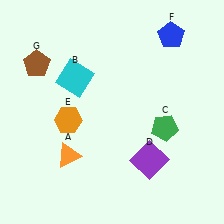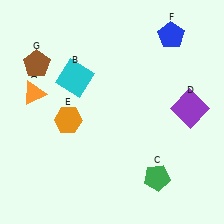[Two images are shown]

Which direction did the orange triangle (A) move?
The orange triangle (A) moved up.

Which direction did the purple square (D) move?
The purple square (D) moved up.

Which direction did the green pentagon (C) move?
The green pentagon (C) moved down.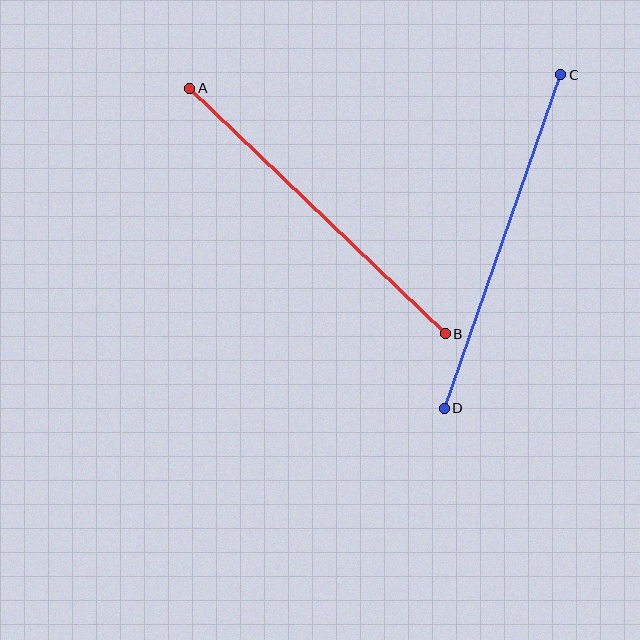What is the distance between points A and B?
The distance is approximately 354 pixels.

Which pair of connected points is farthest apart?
Points A and B are farthest apart.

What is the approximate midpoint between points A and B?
The midpoint is at approximately (317, 211) pixels.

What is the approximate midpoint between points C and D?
The midpoint is at approximately (502, 242) pixels.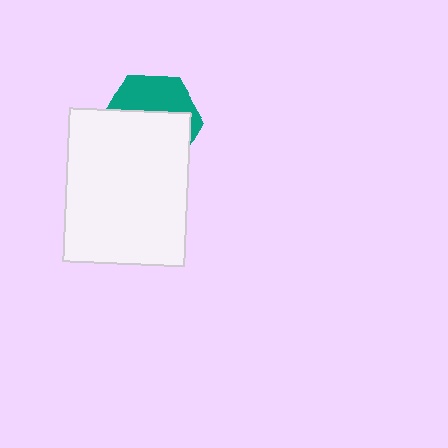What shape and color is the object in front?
The object in front is a white rectangle.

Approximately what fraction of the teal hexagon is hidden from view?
Roughly 62% of the teal hexagon is hidden behind the white rectangle.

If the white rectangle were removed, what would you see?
You would see the complete teal hexagon.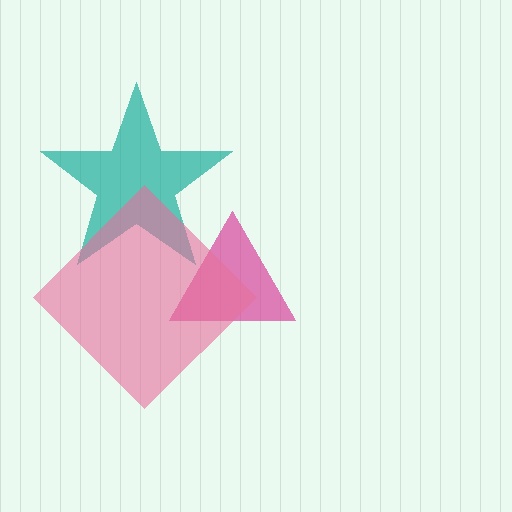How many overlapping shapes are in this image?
There are 3 overlapping shapes in the image.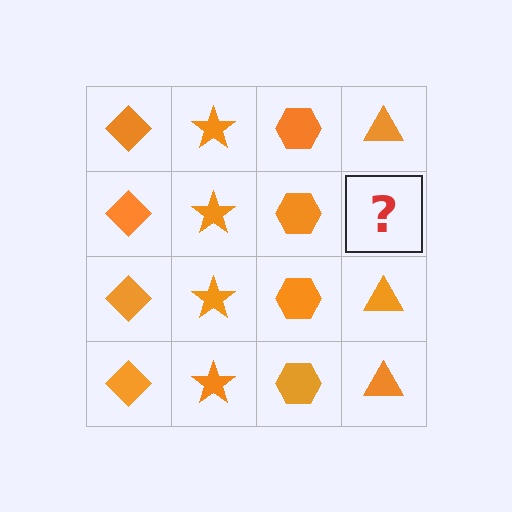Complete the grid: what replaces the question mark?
The question mark should be replaced with an orange triangle.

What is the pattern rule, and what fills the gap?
The rule is that each column has a consistent shape. The gap should be filled with an orange triangle.